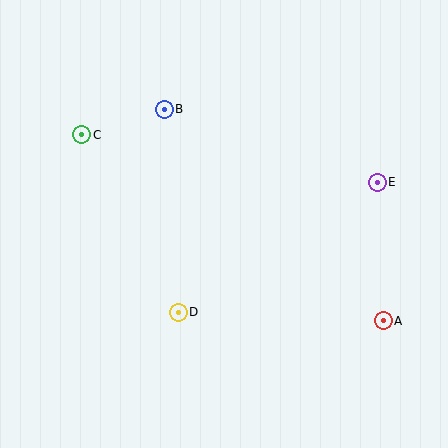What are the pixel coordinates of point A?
Point A is at (383, 321).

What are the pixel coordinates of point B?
Point B is at (164, 109).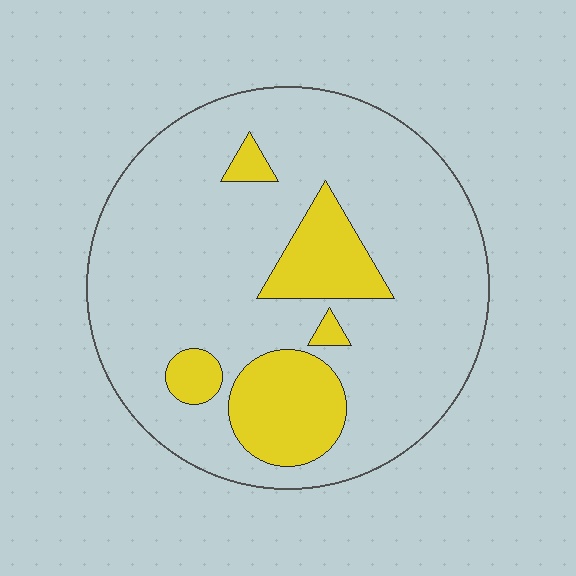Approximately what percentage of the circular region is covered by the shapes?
Approximately 20%.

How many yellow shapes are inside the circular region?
5.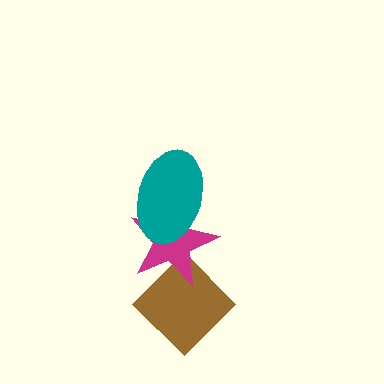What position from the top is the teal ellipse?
The teal ellipse is 1st from the top.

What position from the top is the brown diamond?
The brown diamond is 3rd from the top.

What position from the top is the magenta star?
The magenta star is 2nd from the top.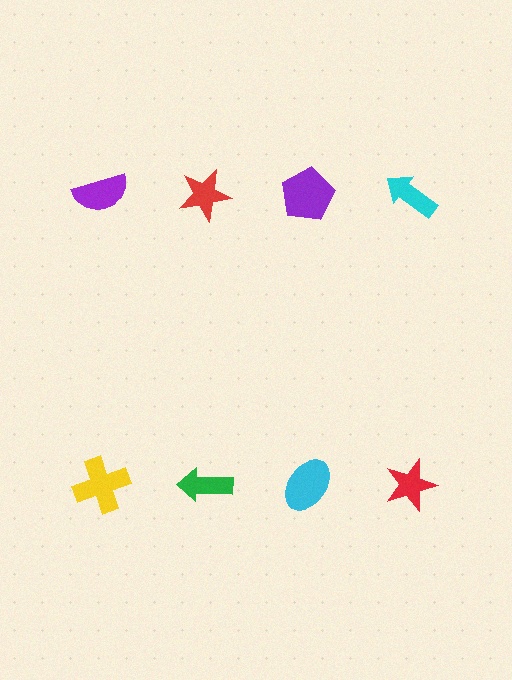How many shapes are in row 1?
4 shapes.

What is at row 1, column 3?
A purple pentagon.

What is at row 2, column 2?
A green arrow.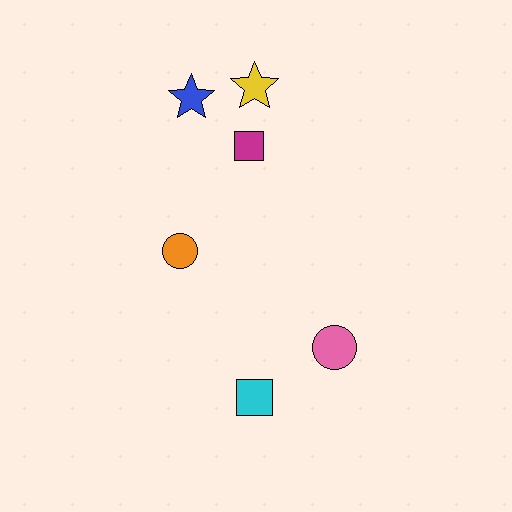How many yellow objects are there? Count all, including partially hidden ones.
There is 1 yellow object.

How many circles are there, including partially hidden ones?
There are 2 circles.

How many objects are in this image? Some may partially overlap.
There are 6 objects.